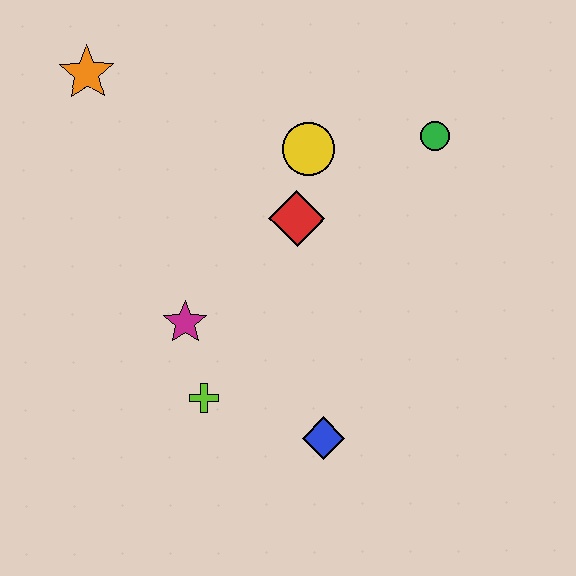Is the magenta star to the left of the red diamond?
Yes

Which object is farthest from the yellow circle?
The blue diamond is farthest from the yellow circle.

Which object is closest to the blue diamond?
The lime cross is closest to the blue diamond.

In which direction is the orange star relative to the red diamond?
The orange star is to the left of the red diamond.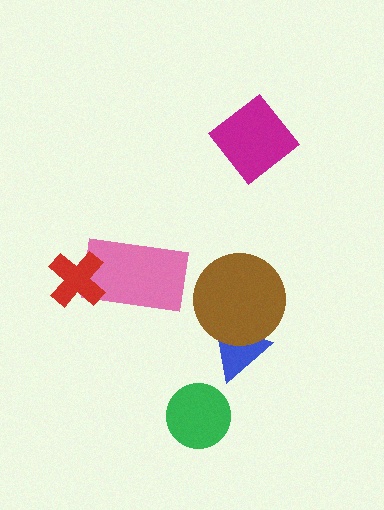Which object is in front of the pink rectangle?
The red cross is in front of the pink rectangle.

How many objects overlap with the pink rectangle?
1 object overlaps with the pink rectangle.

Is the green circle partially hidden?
No, no other shape covers it.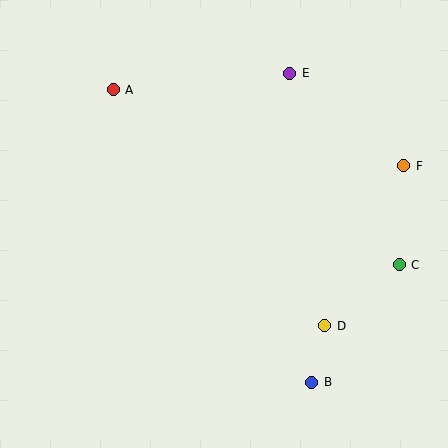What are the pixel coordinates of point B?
Point B is at (312, 382).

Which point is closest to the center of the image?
Point D at (325, 326) is closest to the center.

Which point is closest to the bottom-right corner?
Point B is closest to the bottom-right corner.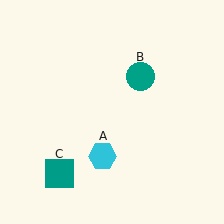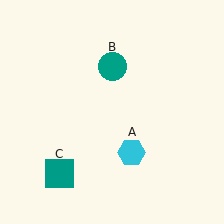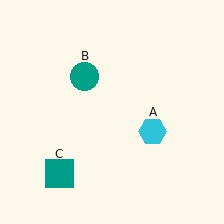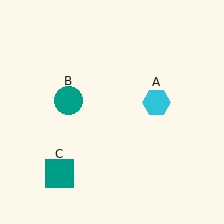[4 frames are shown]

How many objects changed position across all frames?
2 objects changed position: cyan hexagon (object A), teal circle (object B).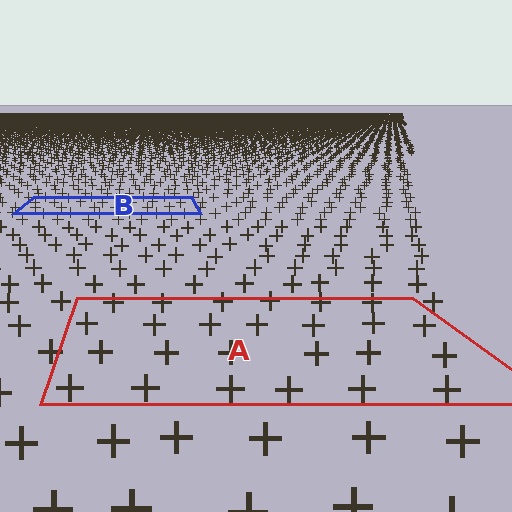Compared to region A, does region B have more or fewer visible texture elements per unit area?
Region B has more texture elements per unit area — they are packed more densely because it is farther away.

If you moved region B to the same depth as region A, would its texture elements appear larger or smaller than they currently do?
They would appear larger. At a closer depth, the same texture elements are projected at a bigger on-screen size.